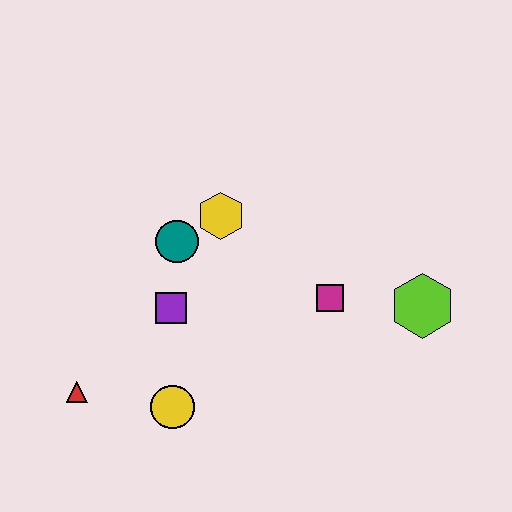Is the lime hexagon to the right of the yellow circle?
Yes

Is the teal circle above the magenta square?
Yes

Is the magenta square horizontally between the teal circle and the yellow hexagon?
No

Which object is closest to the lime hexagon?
The magenta square is closest to the lime hexagon.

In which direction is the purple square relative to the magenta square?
The purple square is to the left of the magenta square.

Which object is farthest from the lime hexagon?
The red triangle is farthest from the lime hexagon.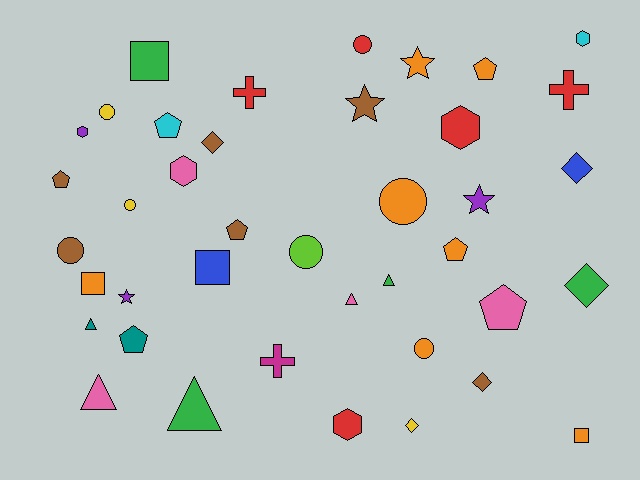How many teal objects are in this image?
There are 2 teal objects.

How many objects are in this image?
There are 40 objects.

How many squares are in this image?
There are 4 squares.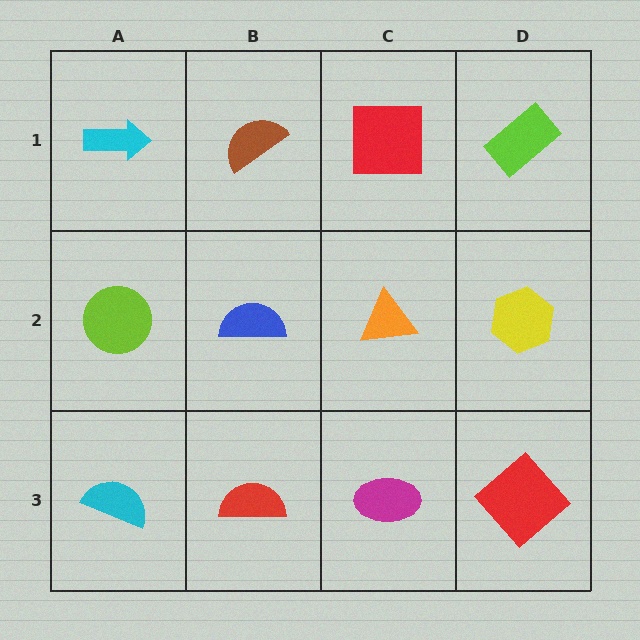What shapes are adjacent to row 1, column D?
A yellow hexagon (row 2, column D), a red square (row 1, column C).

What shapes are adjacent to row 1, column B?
A blue semicircle (row 2, column B), a cyan arrow (row 1, column A), a red square (row 1, column C).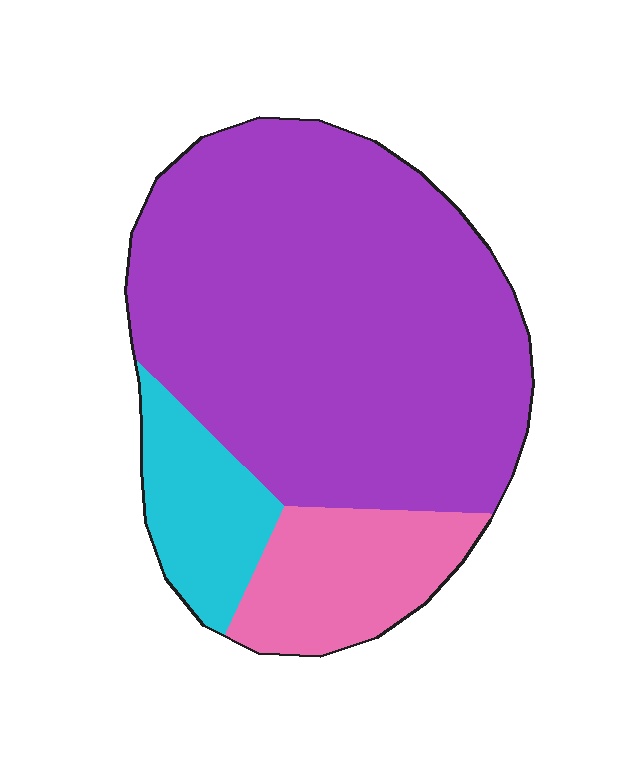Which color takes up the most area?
Purple, at roughly 70%.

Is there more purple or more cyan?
Purple.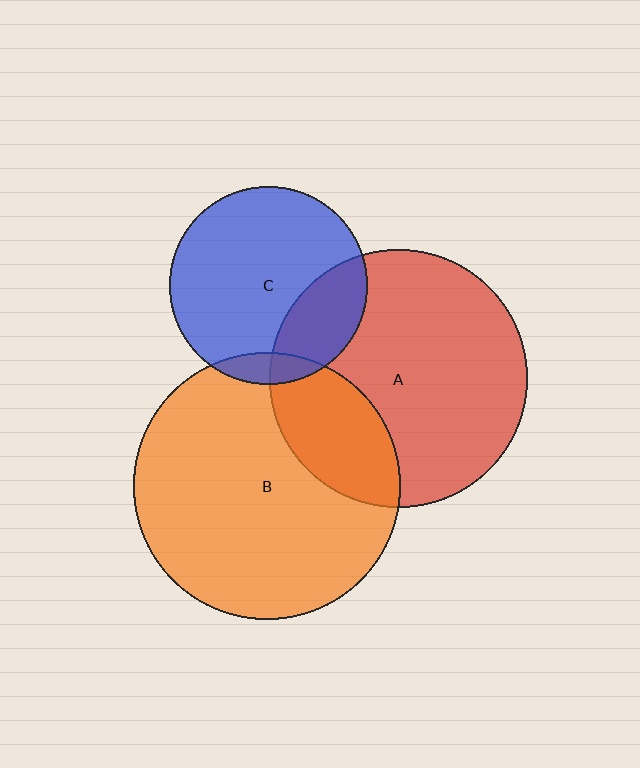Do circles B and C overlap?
Yes.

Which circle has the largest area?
Circle B (orange).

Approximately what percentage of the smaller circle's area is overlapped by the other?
Approximately 10%.